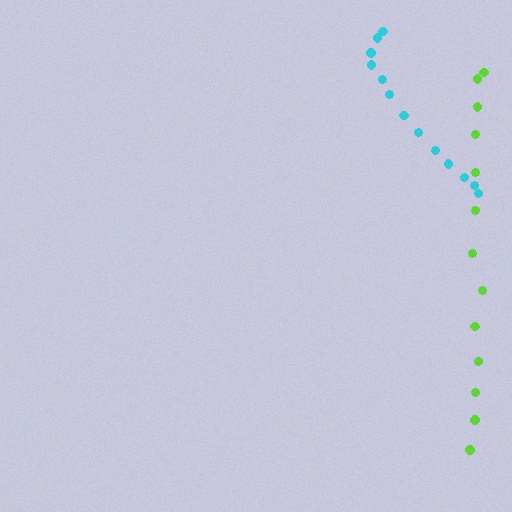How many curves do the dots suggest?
There are 2 distinct paths.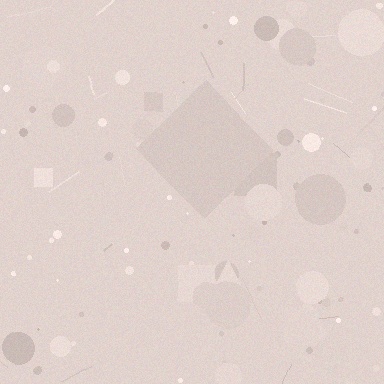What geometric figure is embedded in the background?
A diamond is embedded in the background.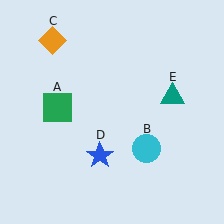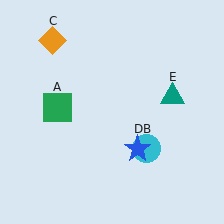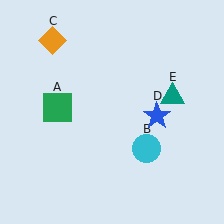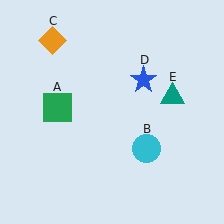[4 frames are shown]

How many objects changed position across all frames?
1 object changed position: blue star (object D).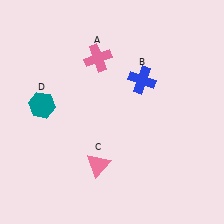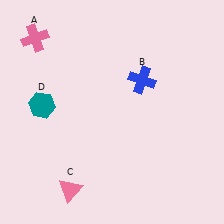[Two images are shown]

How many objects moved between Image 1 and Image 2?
2 objects moved between the two images.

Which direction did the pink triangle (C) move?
The pink triangle (C) moved left.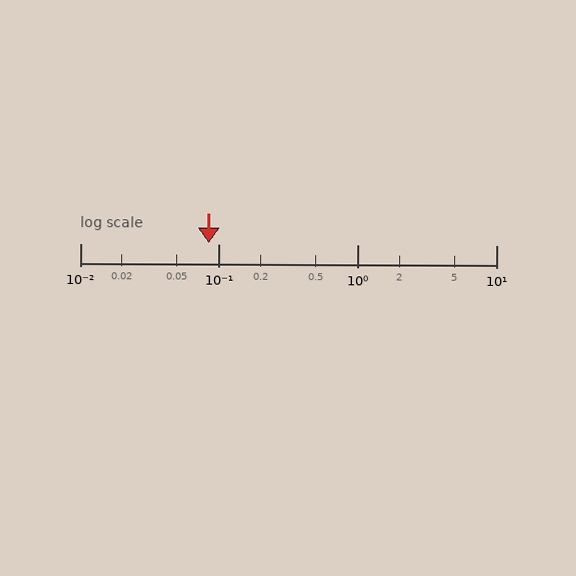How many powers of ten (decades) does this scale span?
The scale spans 3 decades, from 0.01 to 10.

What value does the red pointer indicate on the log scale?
The pointer indicates approximately 0.084.